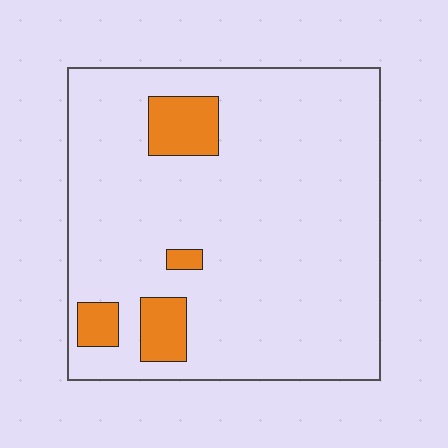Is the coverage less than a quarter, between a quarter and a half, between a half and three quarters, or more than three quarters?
Less than a quarter.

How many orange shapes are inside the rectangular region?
4.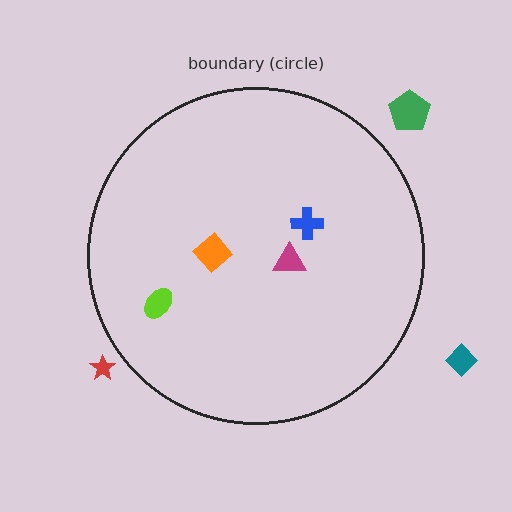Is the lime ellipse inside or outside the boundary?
Inside.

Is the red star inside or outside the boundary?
Outside.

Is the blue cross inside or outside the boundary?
Inside.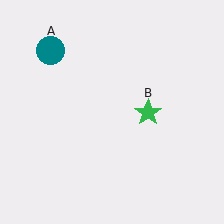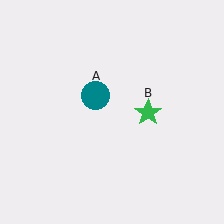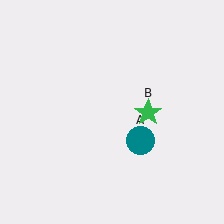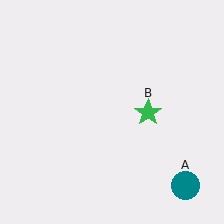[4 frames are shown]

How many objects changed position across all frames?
1 object changed position: teal circle (object A).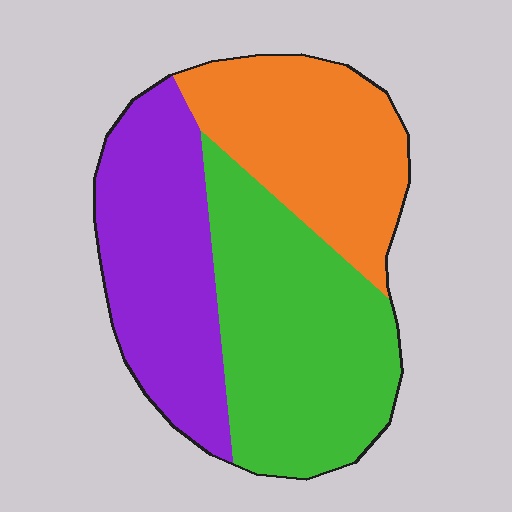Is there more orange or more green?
Green.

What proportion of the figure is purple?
Purple takes up between a sixth and a third of the figure.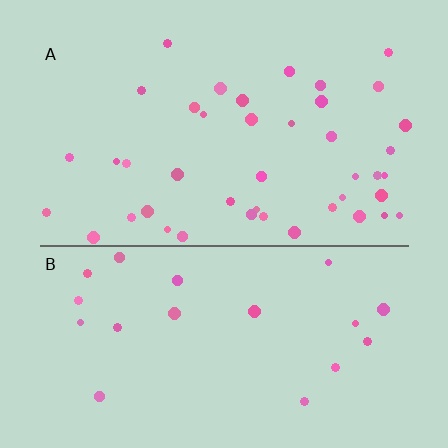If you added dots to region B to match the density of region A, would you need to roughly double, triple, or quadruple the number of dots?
Approximately double.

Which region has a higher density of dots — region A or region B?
A (the top).